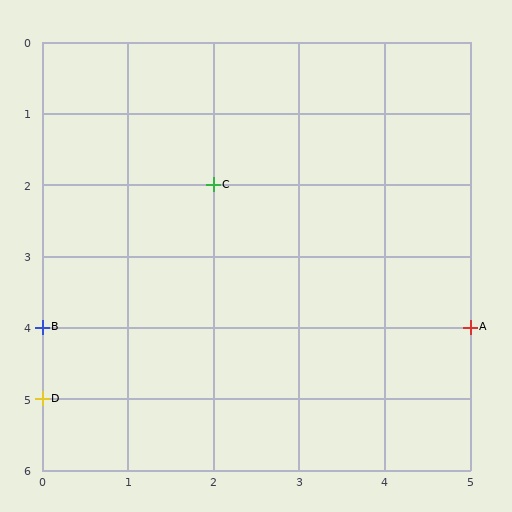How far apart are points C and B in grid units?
Points C and B are 2 columns and 2 rows apart (about 2.8 grid units diagonally).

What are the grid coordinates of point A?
Point A is at grid coordinates (5, 4).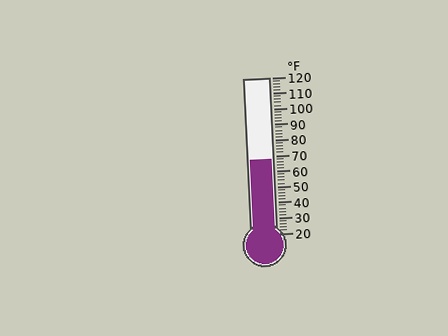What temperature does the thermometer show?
The thermometer shows approximately 68°F.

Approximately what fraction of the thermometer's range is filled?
The thermometer is filled to approximately 50% of its range.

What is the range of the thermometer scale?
The thermometer scale ranges from 20°F to 120°F.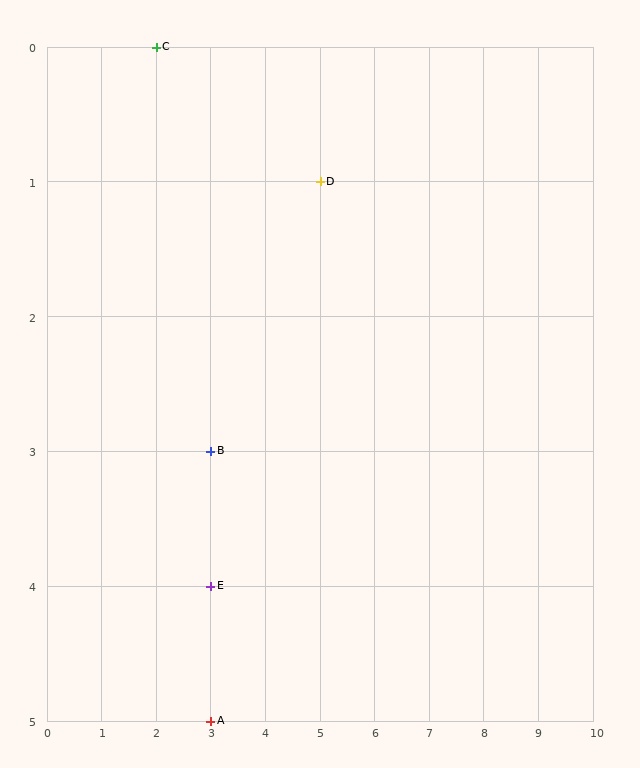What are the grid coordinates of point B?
Point B is at grid coordinates (3, 3).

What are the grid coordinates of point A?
Point A is at grid coordinates (3, 5).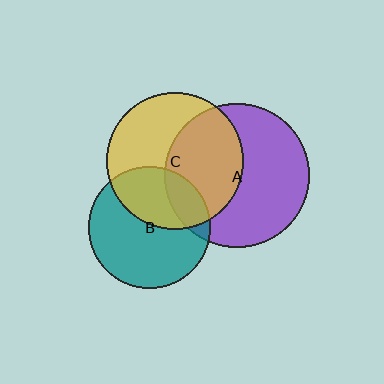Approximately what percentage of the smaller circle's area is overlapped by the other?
Approximately 45%.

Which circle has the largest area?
Circle A (purple).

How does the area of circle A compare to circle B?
Approximately 1.4 times.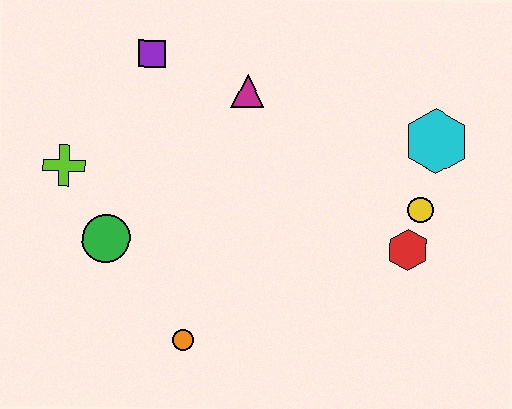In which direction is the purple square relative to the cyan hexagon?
The purple square is to the left of the cyan hexagon.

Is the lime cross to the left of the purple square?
Yes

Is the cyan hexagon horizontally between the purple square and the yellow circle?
No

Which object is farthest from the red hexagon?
The lime cross is farthest from the red hexagon.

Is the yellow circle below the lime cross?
Yes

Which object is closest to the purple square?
The magenta triangle is closest to the purple square.